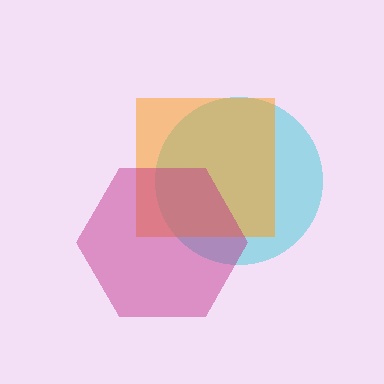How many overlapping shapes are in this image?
There are 3 overlapping shapes in the image.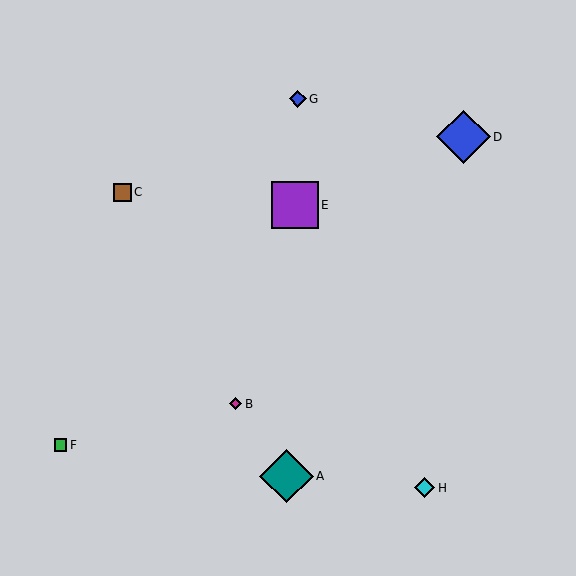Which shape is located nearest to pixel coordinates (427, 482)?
The cyan diamond (labeled H) at (425, 488) is nearest to that location.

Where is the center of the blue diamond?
The center of the blue diamond is at (463, 137).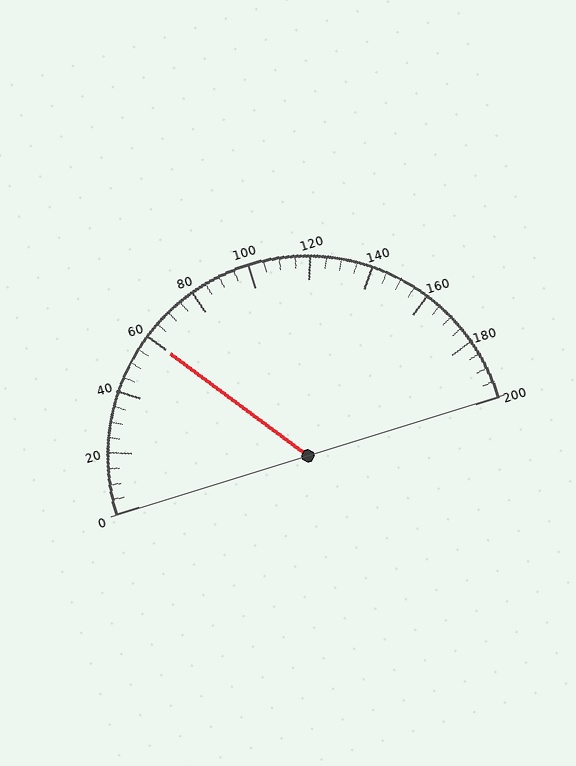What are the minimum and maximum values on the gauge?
The gauge ranges from 0 to 200.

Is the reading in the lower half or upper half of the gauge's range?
The reading is in the lower half of the range (0 to 200).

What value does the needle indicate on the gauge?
The needle indicates approximately 60.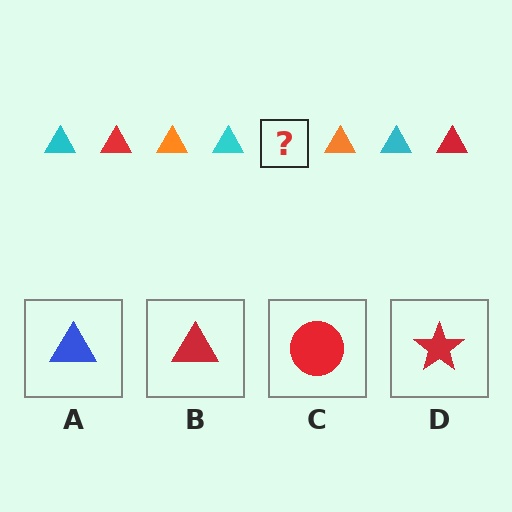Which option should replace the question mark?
Option B.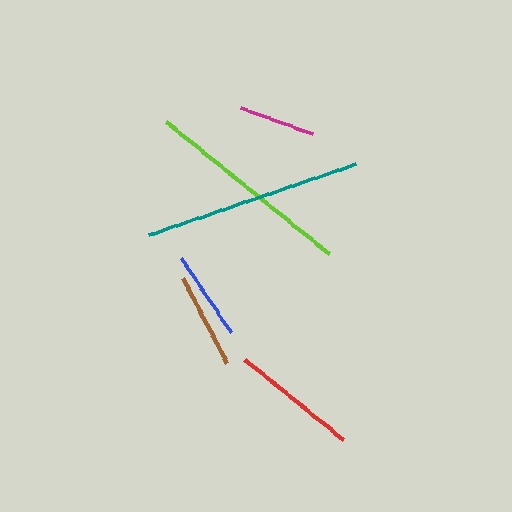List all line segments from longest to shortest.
From longest to shortest: teal, lime, red, brown, blue, magenta.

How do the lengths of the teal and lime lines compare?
The teal and lime lines are approximately the same length.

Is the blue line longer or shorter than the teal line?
The teal line is longer than the blue line.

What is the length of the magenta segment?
The magenta segment is approximately 77 pixels long.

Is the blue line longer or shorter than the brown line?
The brown line is longer than the blue line.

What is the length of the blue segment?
The blue segment is approximately 89 pixels long.